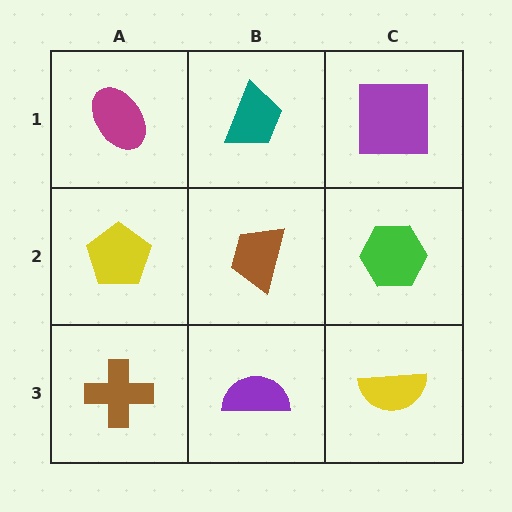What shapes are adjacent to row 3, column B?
A brown trapezoid (row 2, column B), a brown cross (row 3, column A), a yellow semicircle (row 3, column C).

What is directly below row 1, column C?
A green hexagon.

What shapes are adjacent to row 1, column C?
A green hexagon (row 2, column C), a teal trapezoid (row 1, column B).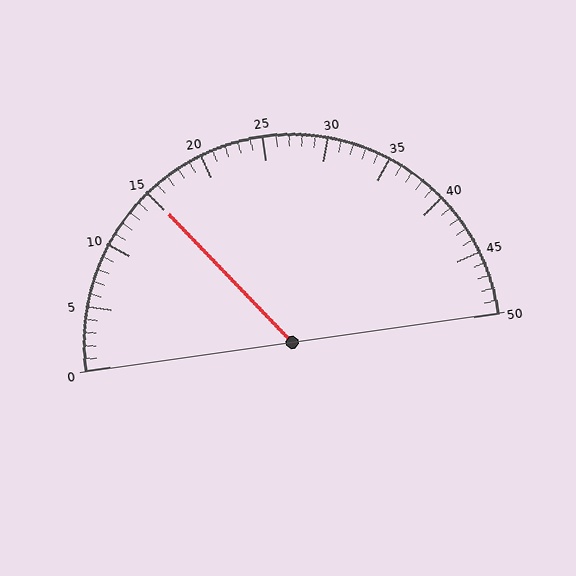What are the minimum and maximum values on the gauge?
The gauge ranges from 0 to 50.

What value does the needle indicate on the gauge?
The needle indicates approximately 15.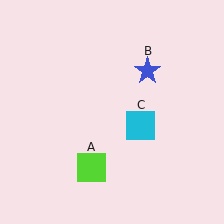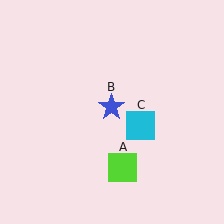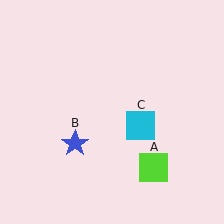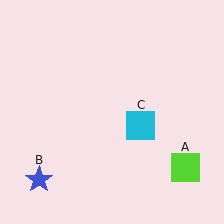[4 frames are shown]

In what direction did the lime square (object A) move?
The lime square (object A) moved right.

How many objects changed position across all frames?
2 objects changed position: lime square (object A), blue star (object B).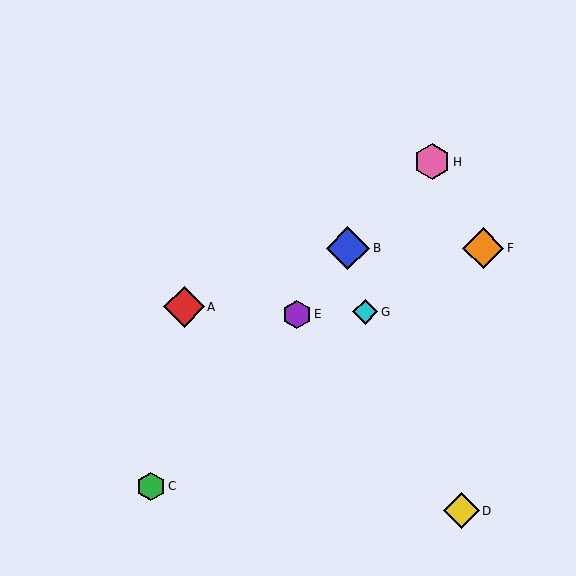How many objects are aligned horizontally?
2 objects (B, F) are aligned horizontally.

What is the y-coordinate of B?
Object B is at y≈248.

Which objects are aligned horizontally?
Objects B, F are aligned horizontally.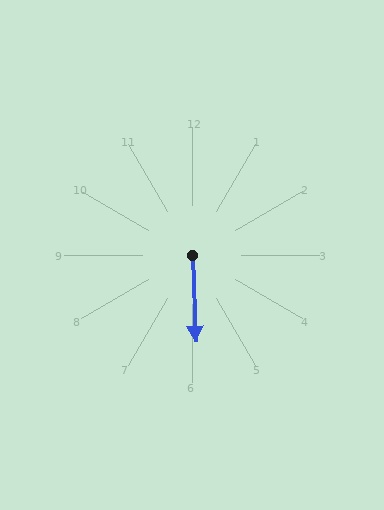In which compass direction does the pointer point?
South.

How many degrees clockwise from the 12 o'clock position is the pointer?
Approximately 178 degrees.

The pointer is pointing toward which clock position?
Roughly 6 o'clock.